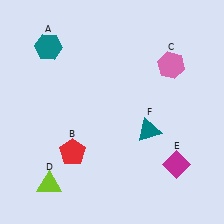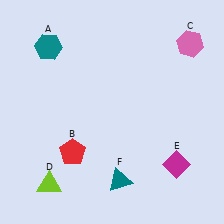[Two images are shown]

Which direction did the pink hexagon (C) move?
The pink hexagon (C) moved up.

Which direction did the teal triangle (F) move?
The teal triangle (F) moved down.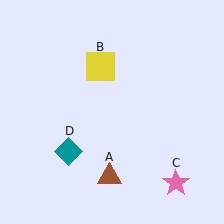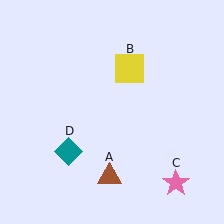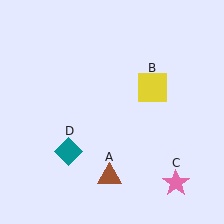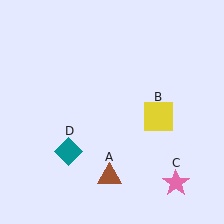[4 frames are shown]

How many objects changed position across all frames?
1 object changed position: yellow square (object B).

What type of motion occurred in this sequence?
The yellow square (object B) rotated clockwise around the center of the scene.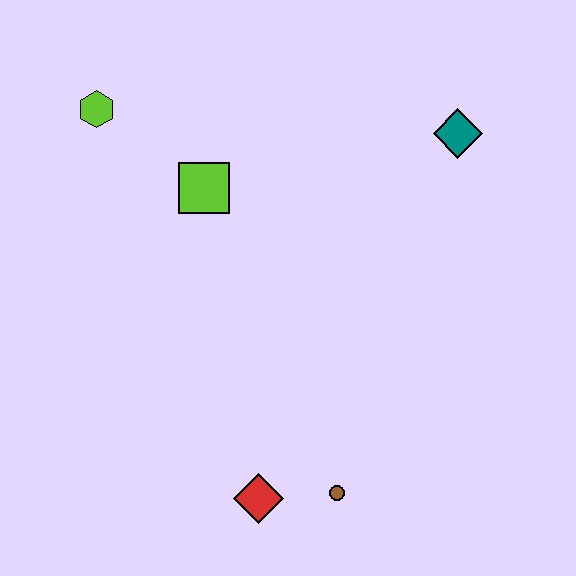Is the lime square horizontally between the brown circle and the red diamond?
No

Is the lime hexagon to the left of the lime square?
Yes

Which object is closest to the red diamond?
The brown circle is closest to the red diamond.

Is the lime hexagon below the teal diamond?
No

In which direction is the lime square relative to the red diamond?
The lime square is above the red diamond.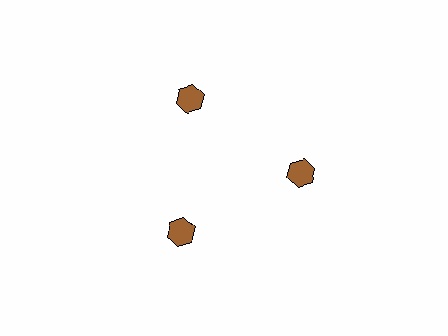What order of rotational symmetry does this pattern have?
This pattern has 3-fold rotational symmetry.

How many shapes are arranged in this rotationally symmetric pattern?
There are 3 shapes, arranged in 3 groups of 1.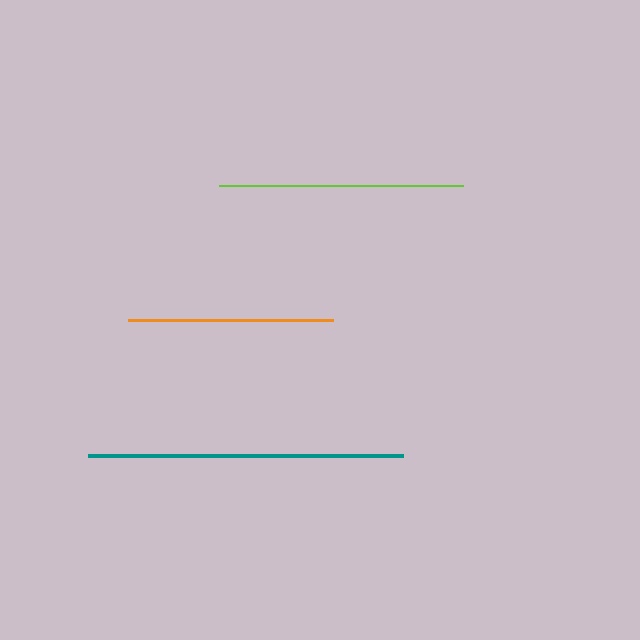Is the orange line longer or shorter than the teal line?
The teal line is longer than the orange line.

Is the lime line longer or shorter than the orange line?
The lime line is longer than the orange line.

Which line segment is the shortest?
The orange line is the shortest at approximately 206 pixels.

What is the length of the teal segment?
The teal segment is approximately 314 pixels long.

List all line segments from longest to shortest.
From longest to shortest: teal, lime, orange.